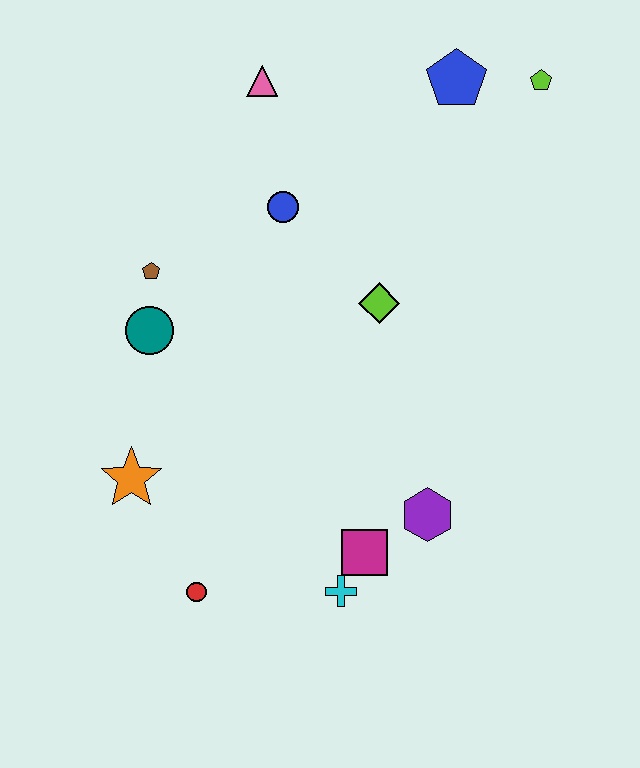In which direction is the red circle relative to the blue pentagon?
The red circle is below the blue pentagon.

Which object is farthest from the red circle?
The lime pentagon is farthest from the red circle.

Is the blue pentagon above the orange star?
Yes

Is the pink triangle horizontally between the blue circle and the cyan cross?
No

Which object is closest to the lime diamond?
The blue circle is closest to the lime diamond.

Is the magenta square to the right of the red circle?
Yes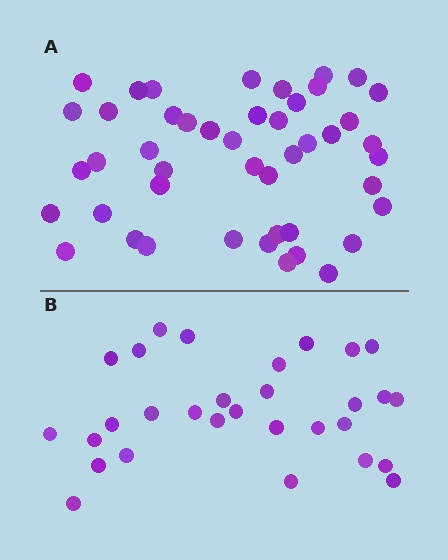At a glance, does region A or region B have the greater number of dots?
Region A (the top region) has more dots.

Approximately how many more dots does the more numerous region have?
Region A has approximately 15 more dots than region B.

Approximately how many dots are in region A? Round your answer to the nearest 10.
About 50 dots. (The exact count is 46, which rounds to 50.)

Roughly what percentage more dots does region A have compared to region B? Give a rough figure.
About 55% more.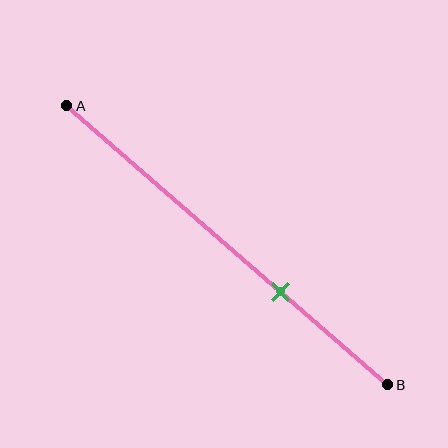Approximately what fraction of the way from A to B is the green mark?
The green mark is approximately 65% of the way from A to B.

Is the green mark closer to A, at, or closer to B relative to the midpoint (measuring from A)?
The green mark is closer to point B than the midpoint of segment AB.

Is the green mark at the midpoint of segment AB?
No, the mark is at about 65% from A, not at the 50% midpoint.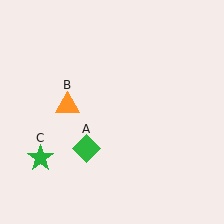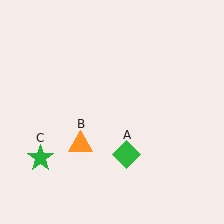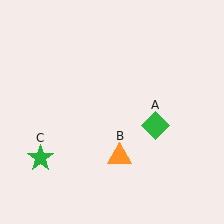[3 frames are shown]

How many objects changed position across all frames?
2 objects changed position: green diamond (object A), orange triangle (object B).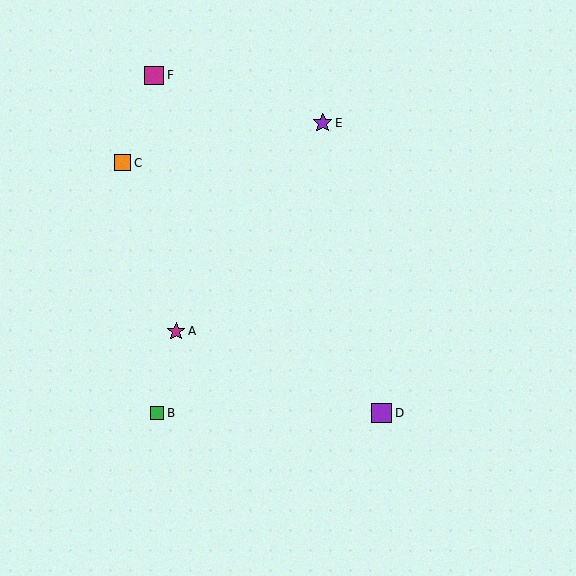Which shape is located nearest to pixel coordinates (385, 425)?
The purple square (labeled D) at (382, 413) is nearest to that location.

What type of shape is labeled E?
Shape E is a purple star.